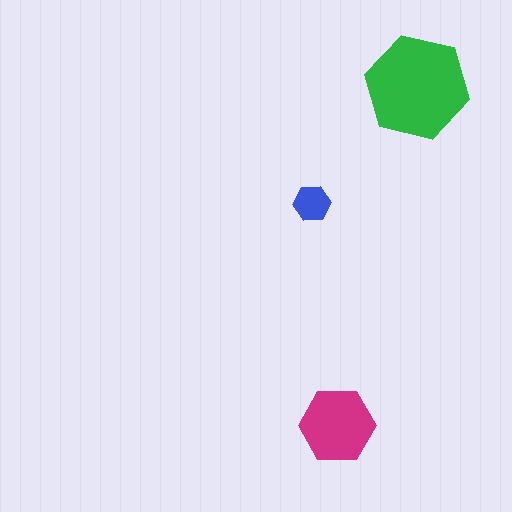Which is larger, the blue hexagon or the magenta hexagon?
The magenta one.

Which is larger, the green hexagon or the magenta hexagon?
The green one.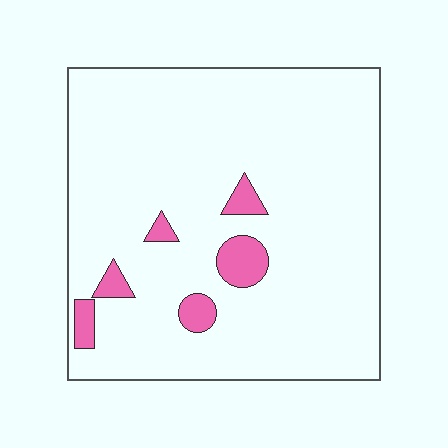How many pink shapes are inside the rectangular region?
6.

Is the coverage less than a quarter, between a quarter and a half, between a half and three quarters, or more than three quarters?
Less than a quarter.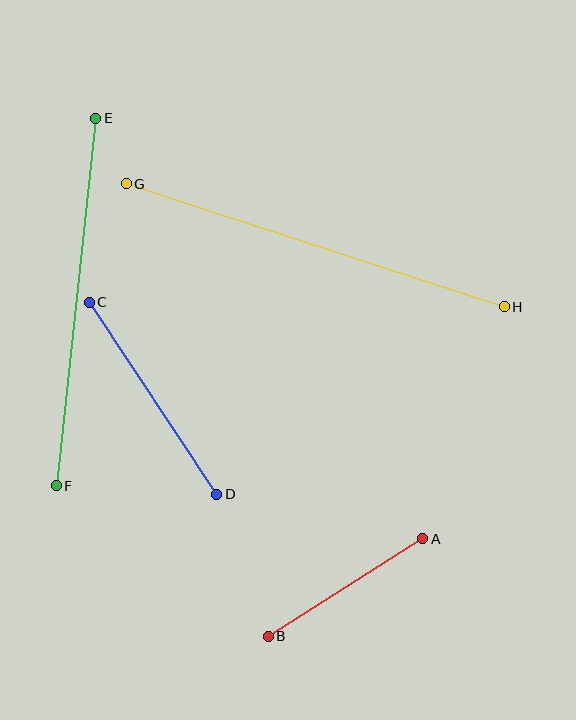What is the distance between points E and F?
The distance is approximately 370 pixels.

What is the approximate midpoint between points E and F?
The midpoint is at approximately (76, 302) pixels.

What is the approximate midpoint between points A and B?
The midpoint is at approximately (346, 587) pixels.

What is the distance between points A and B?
The distance is approximately 182 pixels.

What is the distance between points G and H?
The distance is approximately 398 pixels.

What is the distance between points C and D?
The distance is approximately 231 pixels.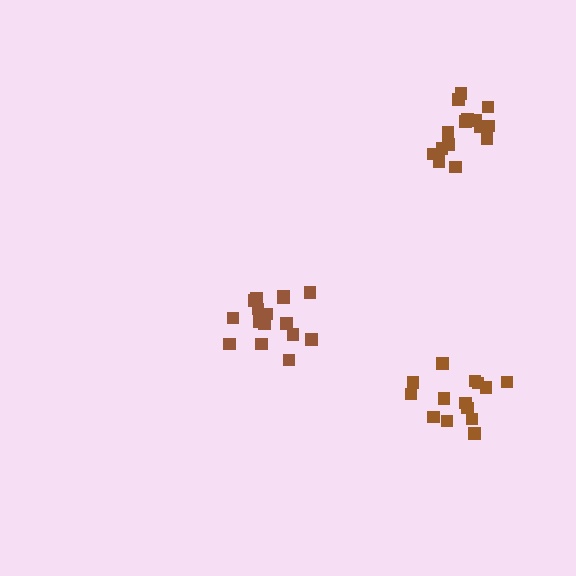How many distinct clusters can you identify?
There are 3 distinct clusters.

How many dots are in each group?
Group 1: 15 dots, Group 2: 17 dots, Group 3: 14 dots (46 total).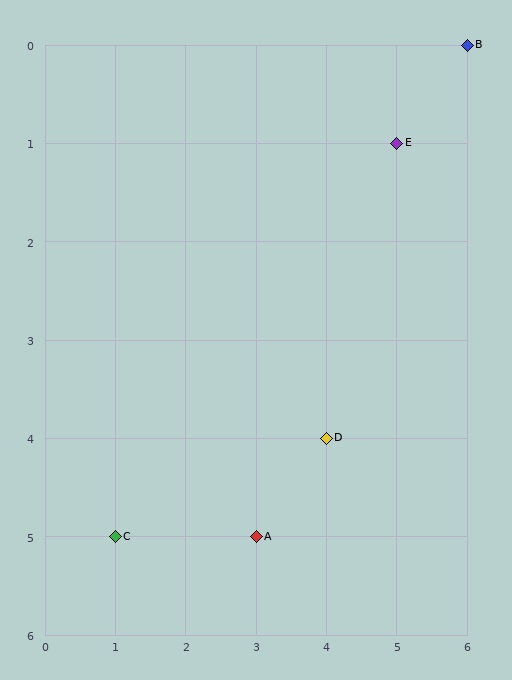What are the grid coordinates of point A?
Point A is at grid coordinates (3, 5).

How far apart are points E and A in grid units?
Points E and A are 2 columns and 4 rows apart (about 4.5 grid units diagonally).